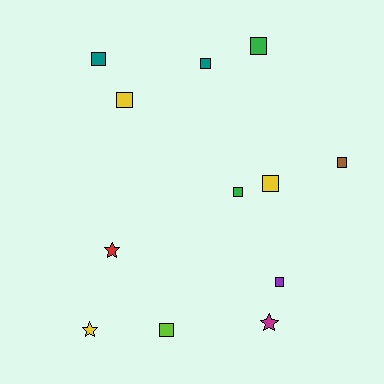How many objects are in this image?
There are 12 objects.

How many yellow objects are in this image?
There are 3 yellow objects.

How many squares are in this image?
There are 9 squares.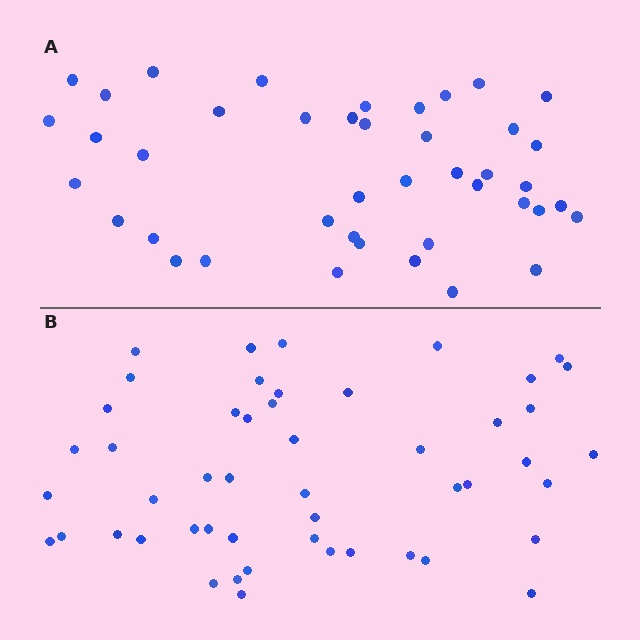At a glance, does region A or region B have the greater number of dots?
Region B (the bottom region) has more dots.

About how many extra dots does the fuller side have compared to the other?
Region B has roughly 8 or so more dots than region A.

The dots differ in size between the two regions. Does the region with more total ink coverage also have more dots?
No. Region A has more total ink coverage because its dots are larger, but region B actually contains more individual dots. Total area can be misleading — the number of items is what matters here.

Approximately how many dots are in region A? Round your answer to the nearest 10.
About 40 dots. (The exact count is 42, which rounds to 40.)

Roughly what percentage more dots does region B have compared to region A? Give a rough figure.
About 20% more.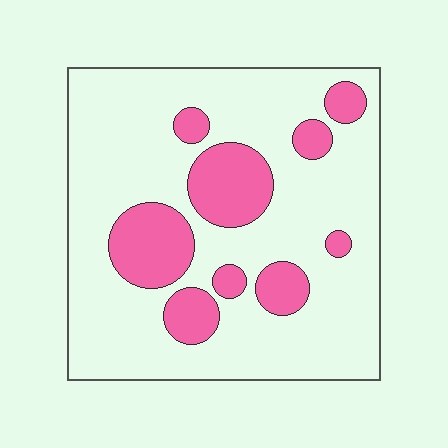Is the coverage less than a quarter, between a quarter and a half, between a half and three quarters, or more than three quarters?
Less than a quarter.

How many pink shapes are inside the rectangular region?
9.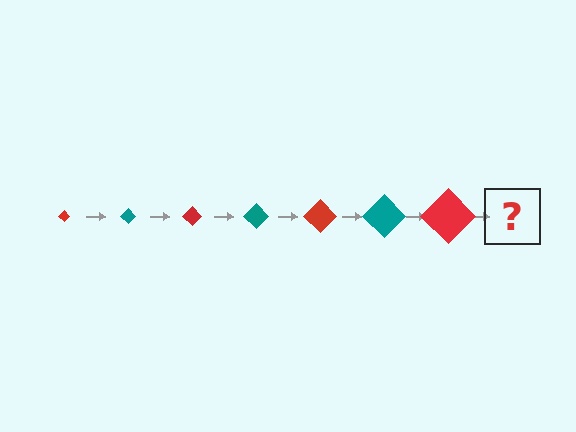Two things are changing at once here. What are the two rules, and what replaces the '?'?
The two rules are that the diamond grows larger each step and the color cycles through red and teal. The '?' should be a teal diamond, larger than the previous one.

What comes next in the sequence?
The next element should be a teal diamond, larger than the previous one.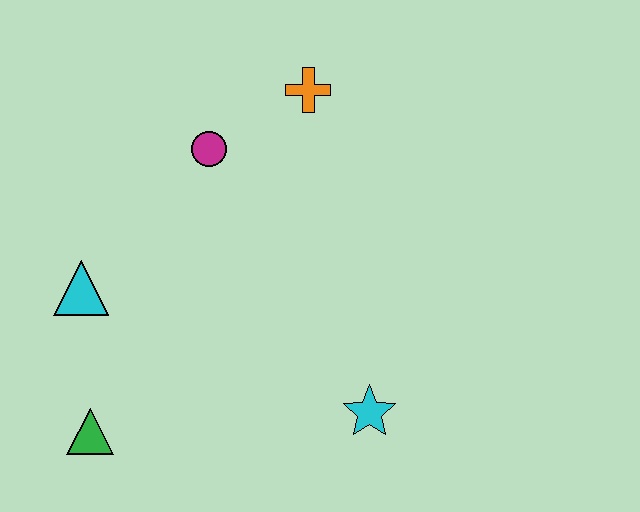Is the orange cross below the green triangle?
No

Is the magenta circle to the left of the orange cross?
Yes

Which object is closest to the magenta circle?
The orange cross is closest to the magenta circle.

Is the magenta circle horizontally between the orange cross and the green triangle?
Yes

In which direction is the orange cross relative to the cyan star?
The orange cross is above the cyan star.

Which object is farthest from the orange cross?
The green triangle is farthest from the orange cross.